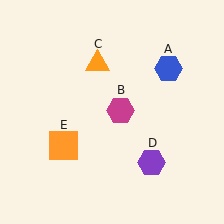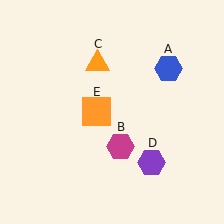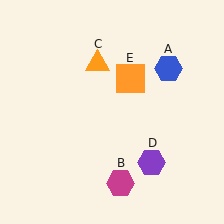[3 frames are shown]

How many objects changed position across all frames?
2 objects changed position: magenta hexagon (object B), orange square (object E).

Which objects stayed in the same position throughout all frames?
Blue hexagon (object A) and orange triangle (object C) and purple hexagon (object D) remained stationary.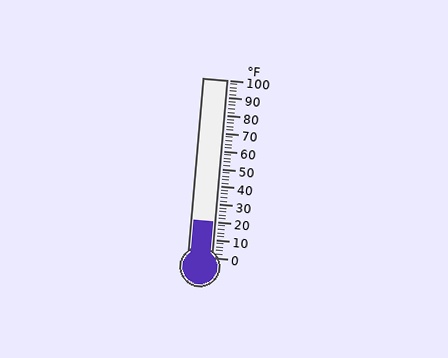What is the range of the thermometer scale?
The thermometer scale ranges from 0°F to 100°F.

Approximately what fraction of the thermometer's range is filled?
The thermometer is filled to approximately 20% of its range.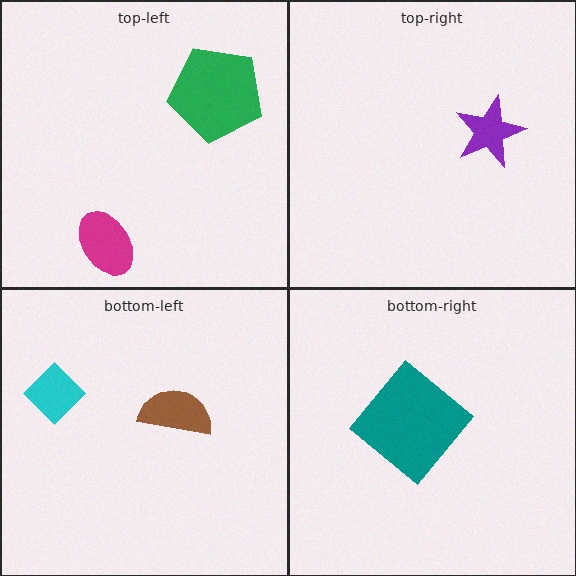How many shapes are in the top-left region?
2.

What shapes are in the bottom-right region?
The teal diamond.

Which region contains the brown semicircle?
The bottom-left region.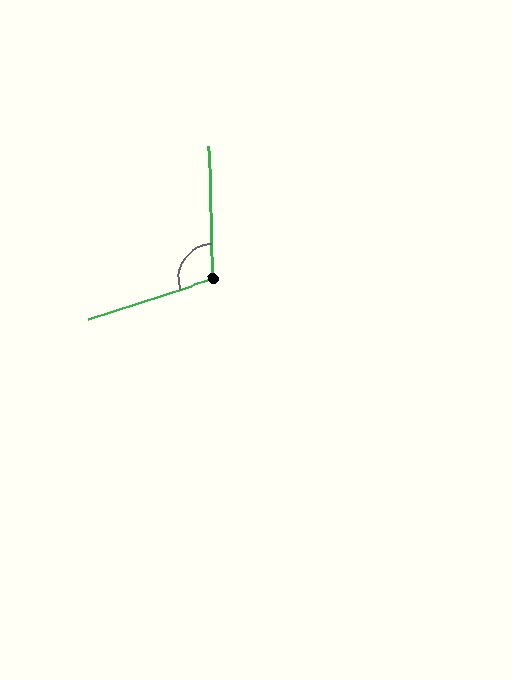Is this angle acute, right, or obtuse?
It is obtuse.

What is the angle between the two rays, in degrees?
Approximately 106 degrees.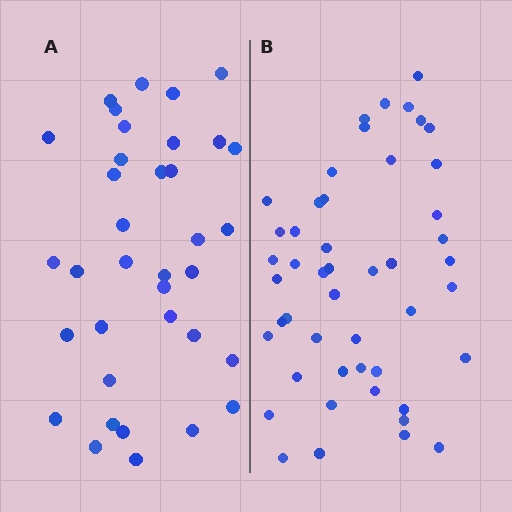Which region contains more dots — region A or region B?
Region B (the right region) has more dots.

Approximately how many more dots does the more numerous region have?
Region B has roughly 12 or so more dots than region A.